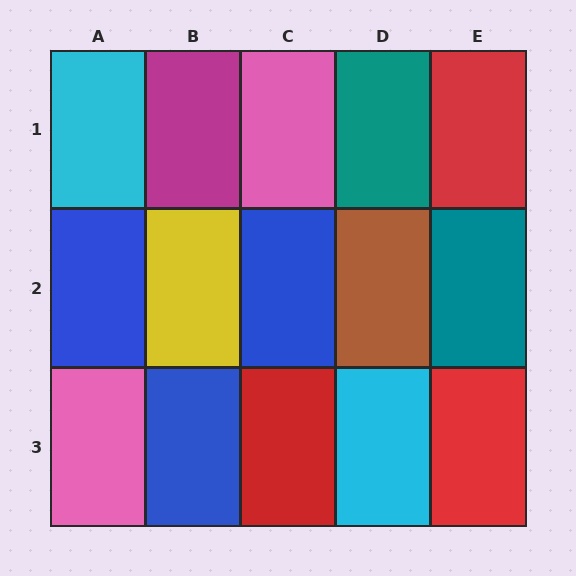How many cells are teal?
2 cells are teal.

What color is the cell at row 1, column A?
Cyan.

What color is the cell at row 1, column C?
Pink.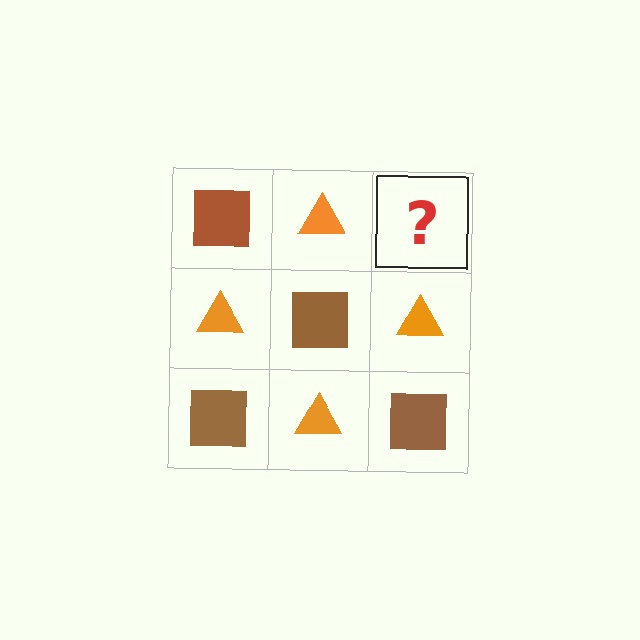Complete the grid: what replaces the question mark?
The question mark should be replaced with a brown square.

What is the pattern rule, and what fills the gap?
The rule is that it alternates brown square and orange triangle in a checkerboard pattern. The gap should be filled with a brown square.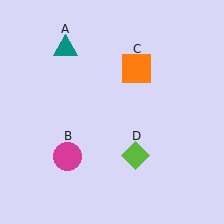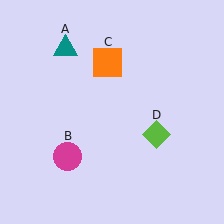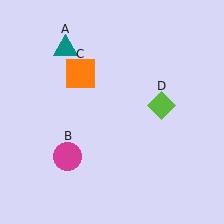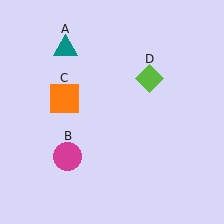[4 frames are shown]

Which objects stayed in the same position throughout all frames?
Teal triangle (object A) and magenta circle (object B) remained stationary.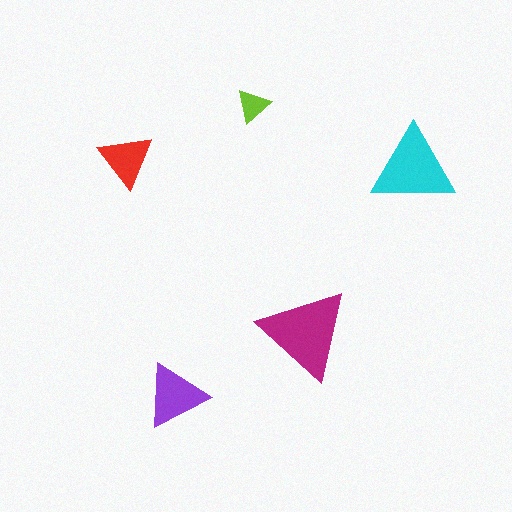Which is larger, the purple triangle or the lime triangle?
The purple one.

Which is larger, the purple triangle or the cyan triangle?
The cyan one.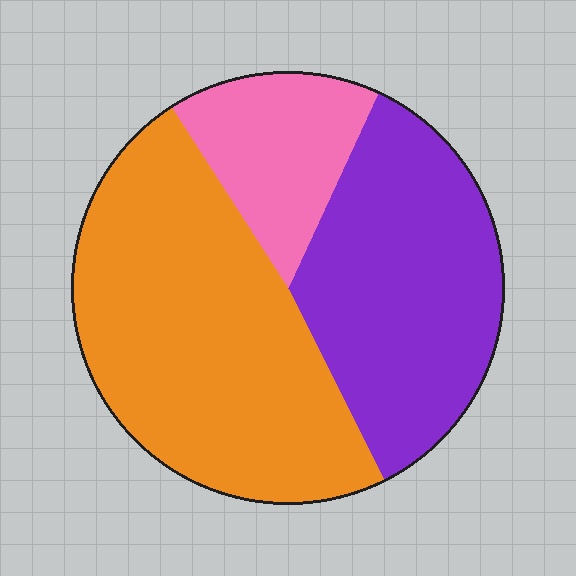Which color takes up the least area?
Pink, at roughly 15%.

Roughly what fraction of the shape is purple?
Purple takes up between a third and a half of the shape.